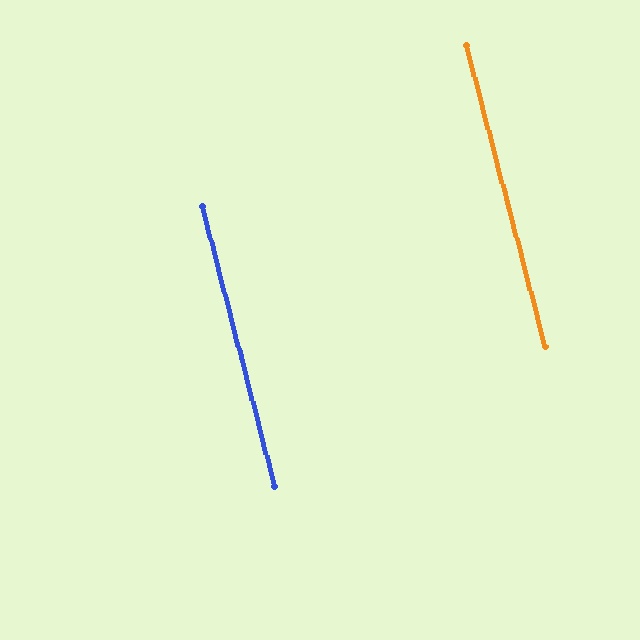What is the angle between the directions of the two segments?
Approximately 0 degrees.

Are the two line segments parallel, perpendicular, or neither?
Parallel — their directions differ by only 0.1°.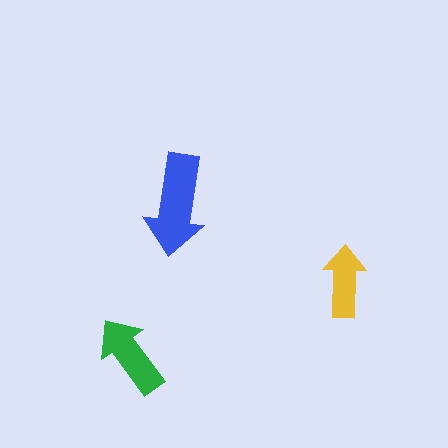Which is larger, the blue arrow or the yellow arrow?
The blue one.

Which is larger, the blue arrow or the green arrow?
The blue one.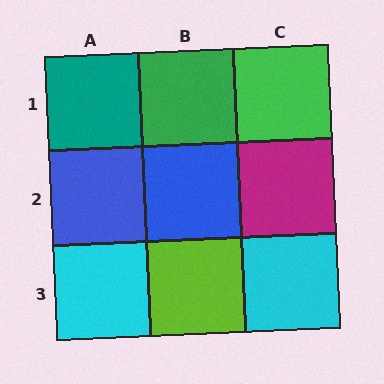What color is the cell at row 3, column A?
Cyan.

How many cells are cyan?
2 cells are cyan.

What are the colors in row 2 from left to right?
Blue, blue, magenta.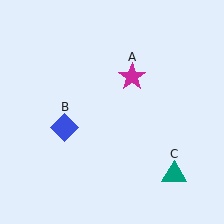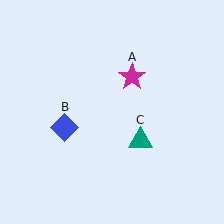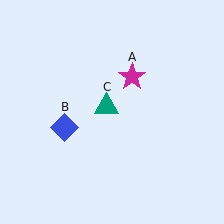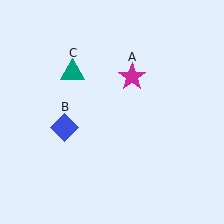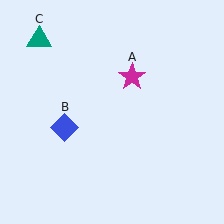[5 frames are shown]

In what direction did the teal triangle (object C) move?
The teal triangle (object C) moved up and to the left.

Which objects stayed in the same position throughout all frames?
Magenta star (object A) and blue diamond (object B) remained stationary.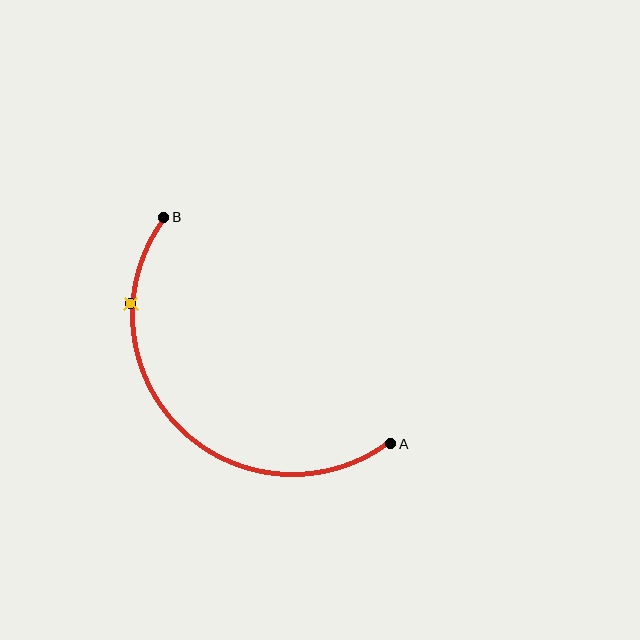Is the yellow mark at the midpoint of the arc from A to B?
No. The yellow mark lies on the arc but is closer to endpoint B. The arc midpoint would be at the point on the curve equidistant along the arc from both A and B.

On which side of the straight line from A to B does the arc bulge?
The arc bulges below and to the left of the straight line connecting A and B.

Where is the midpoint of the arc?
The arc midpoint is the point on the curve farthest from the straight line joining A and B. It sits below and to the left of that line.